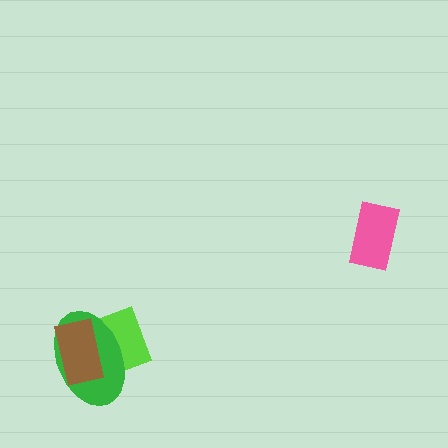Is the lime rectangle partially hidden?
Yes, it is partially covered by another shape.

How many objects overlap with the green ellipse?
2 objects overlap with the green ellipse.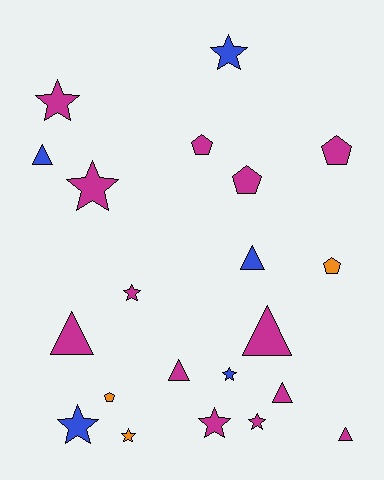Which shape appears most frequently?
Star, with 9 objects.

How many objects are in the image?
There are 21 objects.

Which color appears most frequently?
Magenta, with 13 objects.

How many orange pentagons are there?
There are 2 orange pentagons.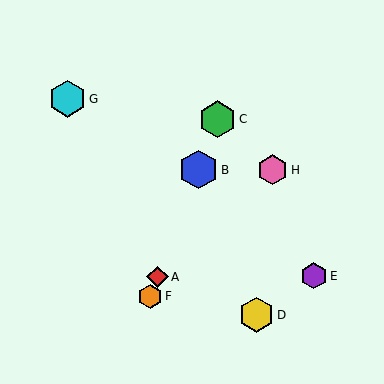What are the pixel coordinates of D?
Object D is at (257, 315).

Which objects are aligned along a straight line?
Objects A, B, C, F are aligned along a straight line.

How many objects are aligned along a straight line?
4 objects (A, B, C, F) are aligned along a straight line.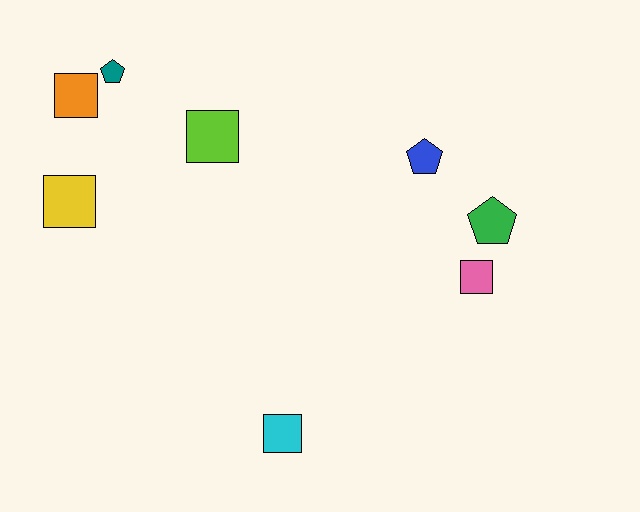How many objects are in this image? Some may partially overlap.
There are 8 objects.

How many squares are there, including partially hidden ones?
There are 5 squares.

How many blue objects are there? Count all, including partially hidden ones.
There is 1 blue object.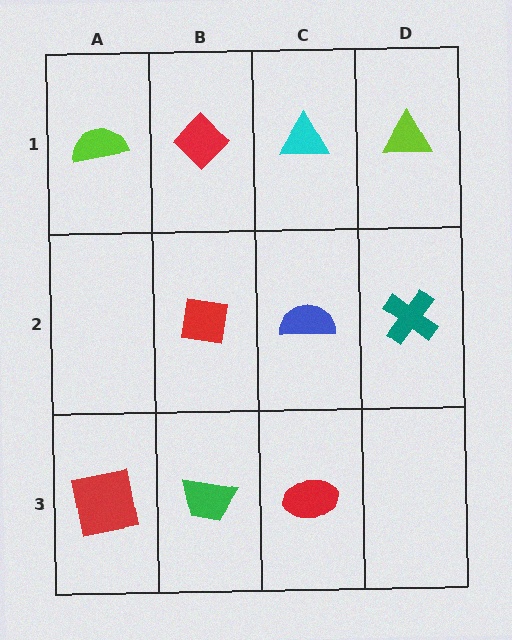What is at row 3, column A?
A red square.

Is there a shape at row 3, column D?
No, that cell is empty.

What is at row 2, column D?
A teal cross.